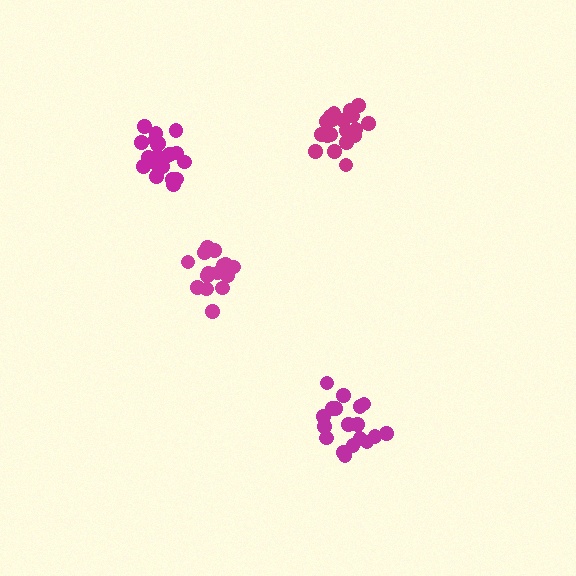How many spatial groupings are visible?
There are 4 spatial groupings.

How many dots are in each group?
Group 1: 18 dots, Group 2: 16 dots, Group 3: 19 dots, Group 4: 21 dots (74 total).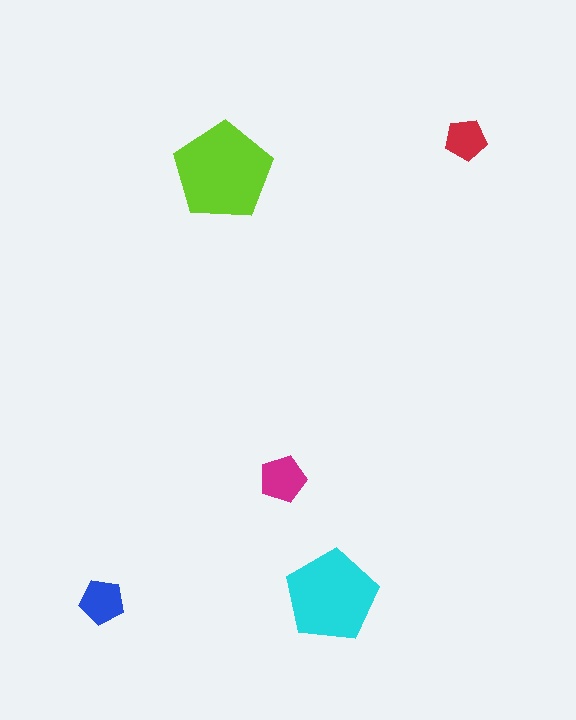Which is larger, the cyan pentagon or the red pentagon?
The cyan one.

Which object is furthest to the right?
The red pentagon is rightmost.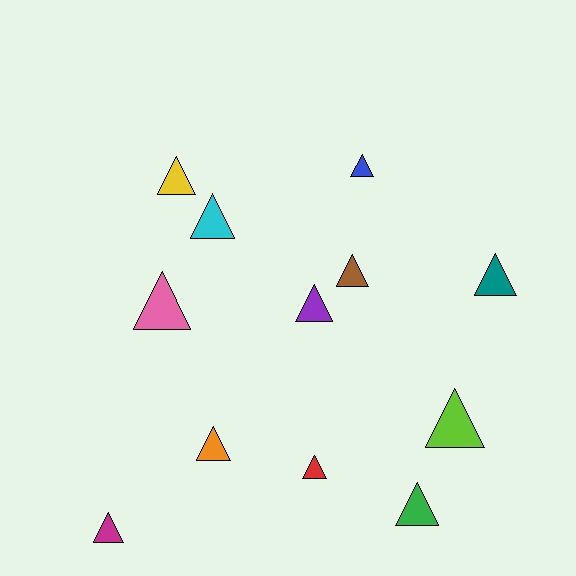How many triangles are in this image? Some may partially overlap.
There are 12 triangles.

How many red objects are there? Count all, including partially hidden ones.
There is 1 red object.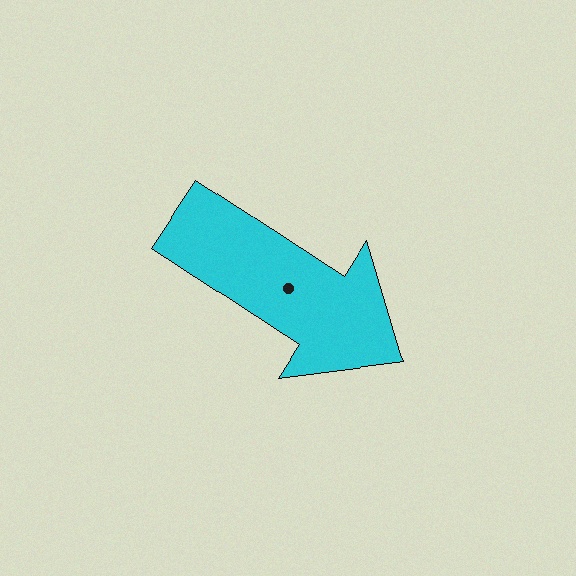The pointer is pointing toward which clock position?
Roughly 4 o'clock.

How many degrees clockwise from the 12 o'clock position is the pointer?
Approximately 123 degrees.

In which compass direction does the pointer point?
Southeast.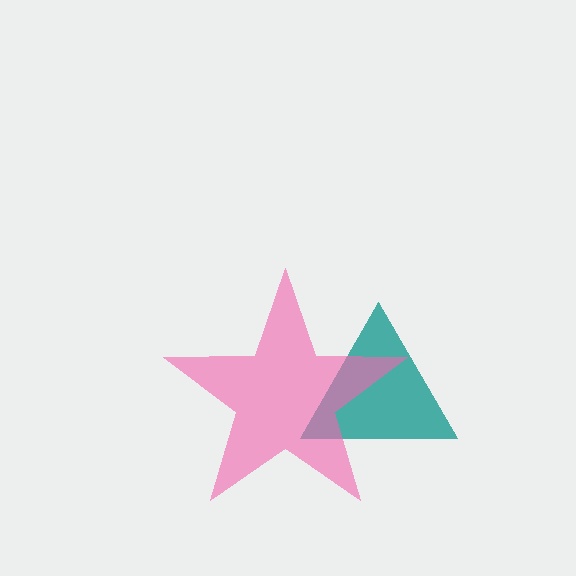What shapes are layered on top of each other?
The layered shapes are: a teal triangle, a pink star.